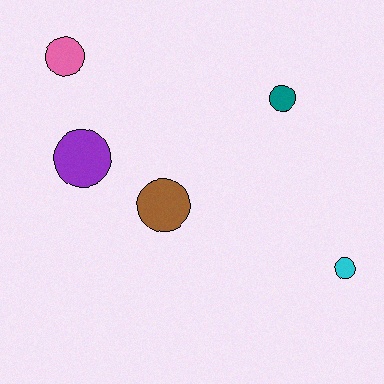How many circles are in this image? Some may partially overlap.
There are 5 circles.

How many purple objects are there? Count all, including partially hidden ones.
There is 1 purple object.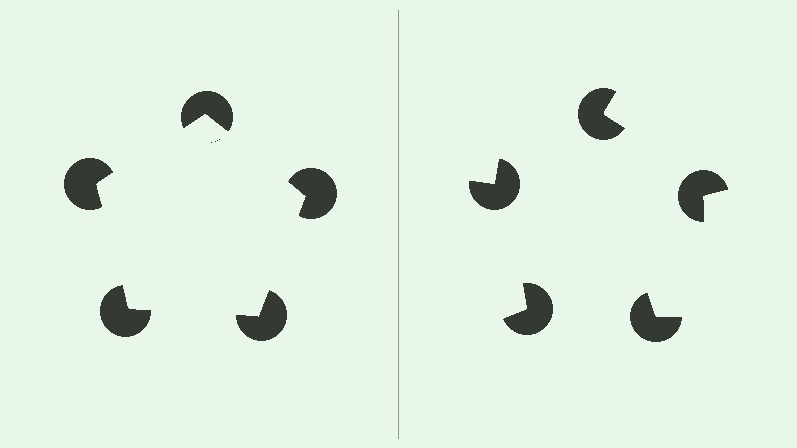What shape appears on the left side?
An illusory pentagon.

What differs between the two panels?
The pac-man discs are positioned identically on both sides; only the wedge orientations differ. On the left they align to a pentagon; on the right they are misaligned.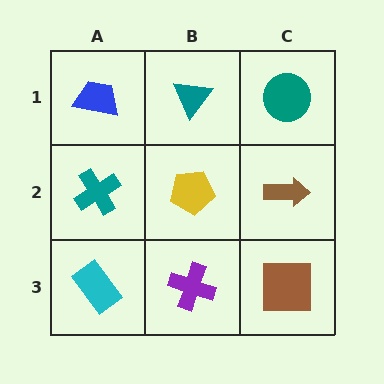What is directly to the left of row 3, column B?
A cyan rectangle.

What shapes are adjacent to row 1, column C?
A brown arrow (row 2, column C), a teal triangle (row 1, column B).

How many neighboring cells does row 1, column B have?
3.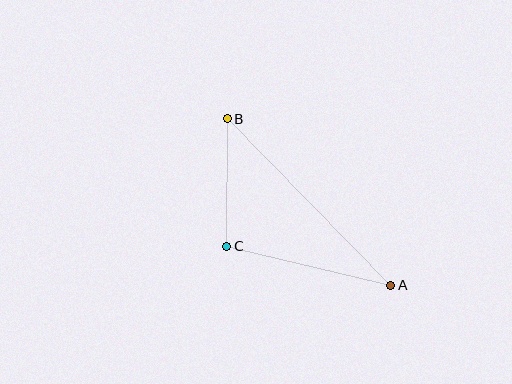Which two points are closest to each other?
Points B and C are closest to each other.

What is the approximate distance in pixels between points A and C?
The distance between A and C is approximately 169 pixels.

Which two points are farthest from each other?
Points A and B are farthest from each other.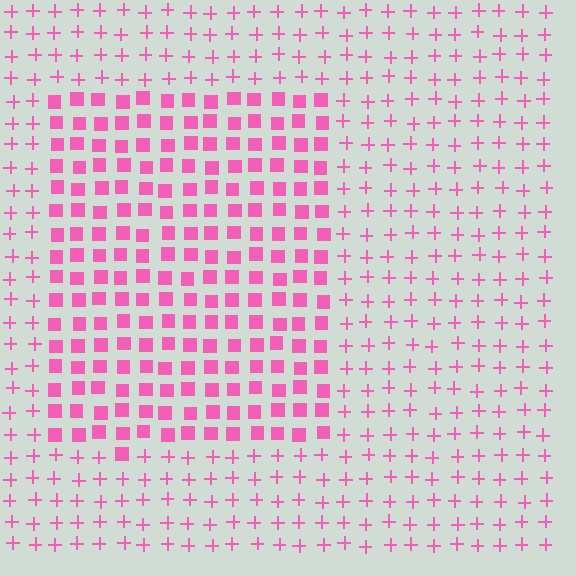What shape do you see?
I see a rectangle.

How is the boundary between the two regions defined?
The boundary is defined by a change in element shape: squares inside vs. plus signs outside. All elements share the same color and spacing.